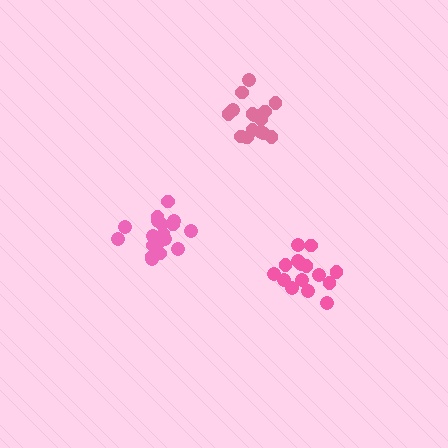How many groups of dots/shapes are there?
There are 3 groups.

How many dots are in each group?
Group 1: 15 dots, Group 2: 15 dots, Group 3: 20 dots (50 total).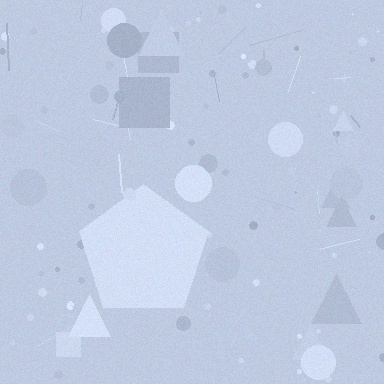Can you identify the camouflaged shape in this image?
The camouflaged shape is a pentagon.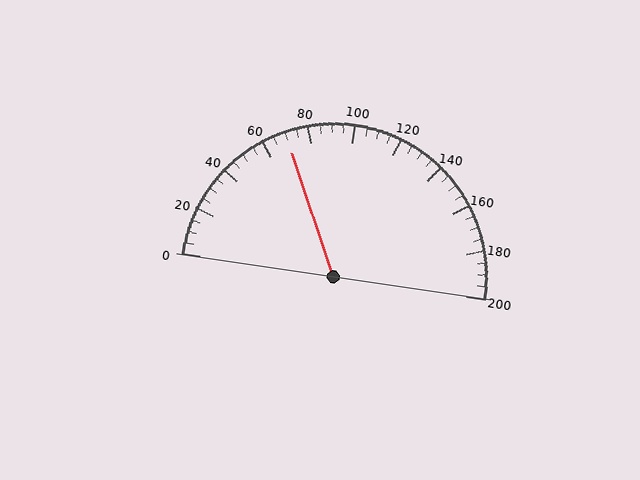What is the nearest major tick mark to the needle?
The nearest major tick mark is 80.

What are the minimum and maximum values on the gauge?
The gauge ranges from 0 to 200.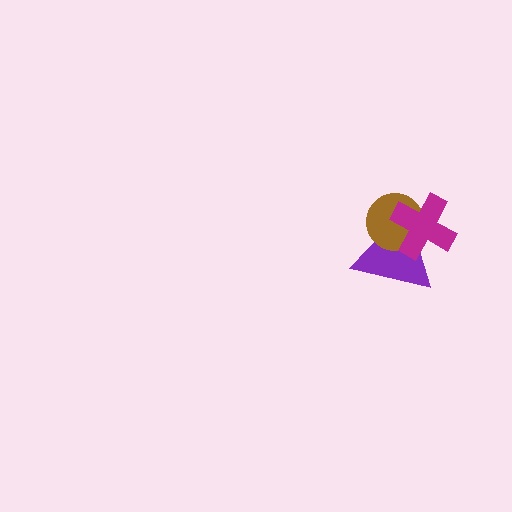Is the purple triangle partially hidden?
Yes, it is partially covered by another shape.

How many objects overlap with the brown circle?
2 objects overlap with the brown circle.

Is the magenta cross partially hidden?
No, no other shape covers it.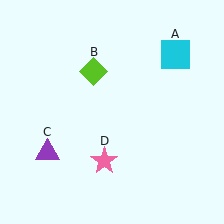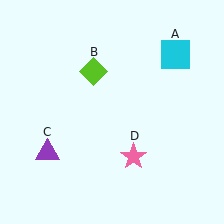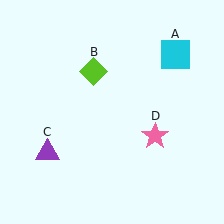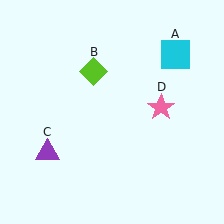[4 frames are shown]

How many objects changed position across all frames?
1 object changed position: pink star (object D).